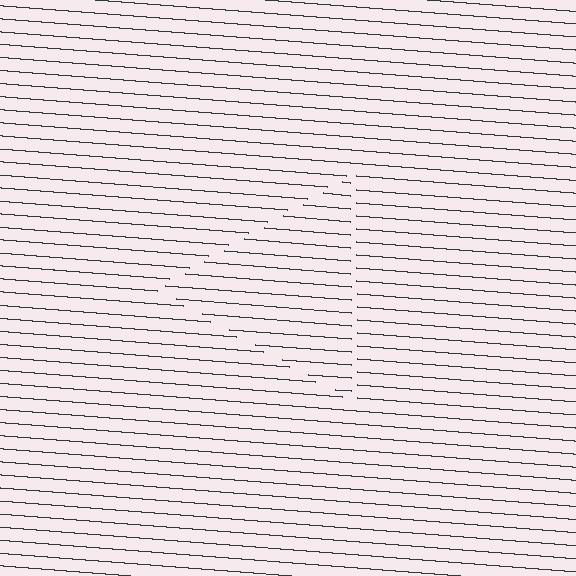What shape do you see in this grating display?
An illusory triangle. The interior of the shape contains the same grating, shifted by half a period — the contour is defined by the phase discontinuity where line-ends from the inner and outer gratings abut.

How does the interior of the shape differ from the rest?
The interior of the shape contains the same grating, shifted by half a period — the contour is defined by the phase discontinuity where line-ends from the inner and outer gratings abut.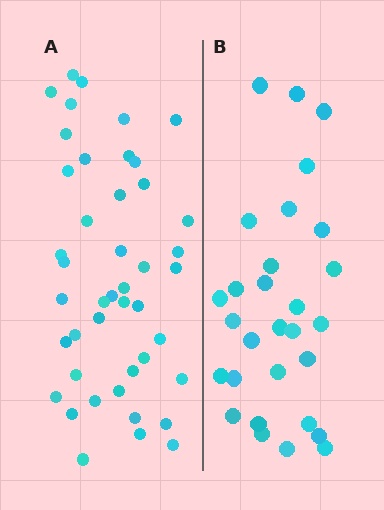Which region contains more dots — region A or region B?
Region A (the left region) has more dots.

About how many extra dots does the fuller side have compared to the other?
Region A has approximately 15 more dots than region B.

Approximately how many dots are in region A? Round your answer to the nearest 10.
About 40 dots. (The exact count is 44, which rounds to 40.)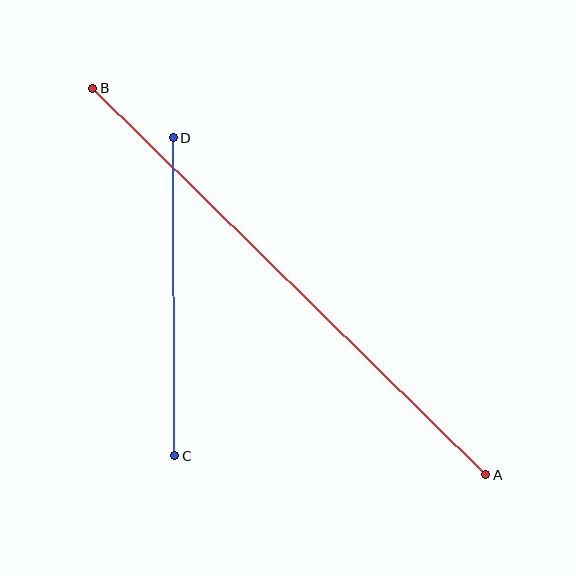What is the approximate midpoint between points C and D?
The midpoint is at approximately (174, 297) pixels.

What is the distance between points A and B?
The distance is approximately 551 pixels.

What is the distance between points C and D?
The distance is approximately 318 pixels.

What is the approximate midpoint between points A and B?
The midpoint is at approximately (289, 281) pixels.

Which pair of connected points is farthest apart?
Points A and B are farthest apart.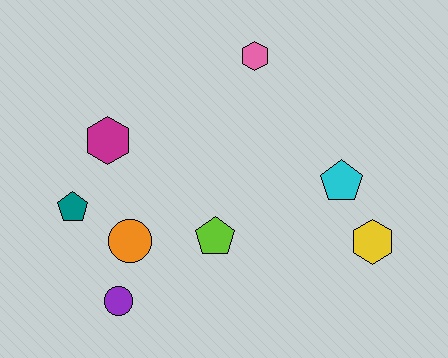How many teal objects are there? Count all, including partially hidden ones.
There is 1 teal object.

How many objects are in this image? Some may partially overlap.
There are 8 objects.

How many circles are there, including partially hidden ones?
There are 2 circles.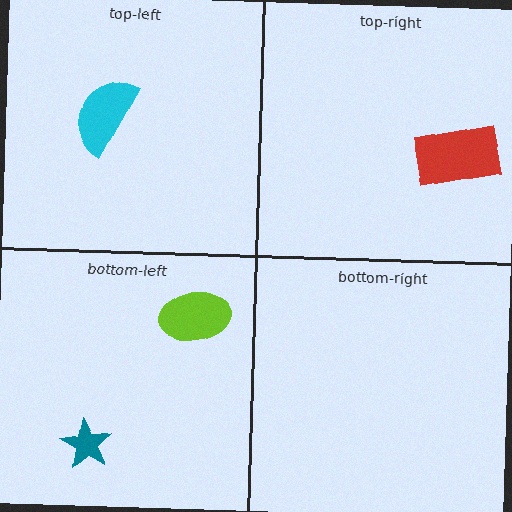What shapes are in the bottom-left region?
The lime ellipse, the teal star.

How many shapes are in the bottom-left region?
2.